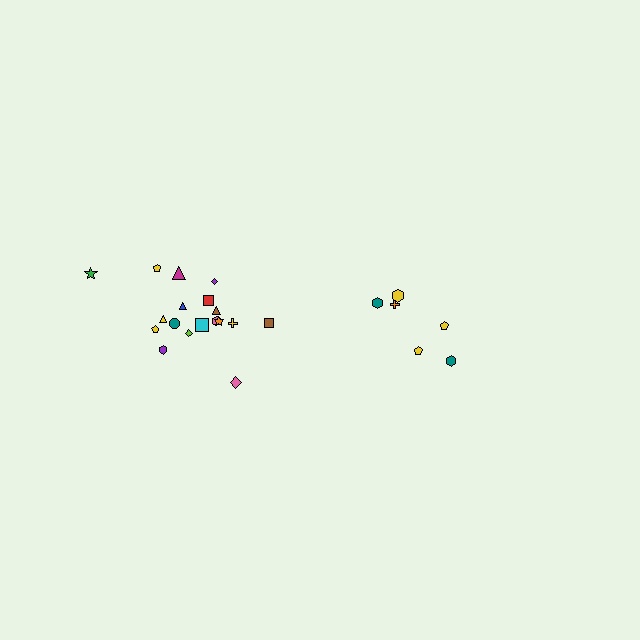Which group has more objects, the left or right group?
The left group.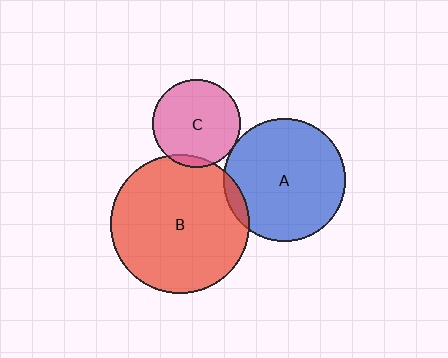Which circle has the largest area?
Circle B (red).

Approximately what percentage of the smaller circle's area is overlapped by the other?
Approximately 5%.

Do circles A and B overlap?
Yes.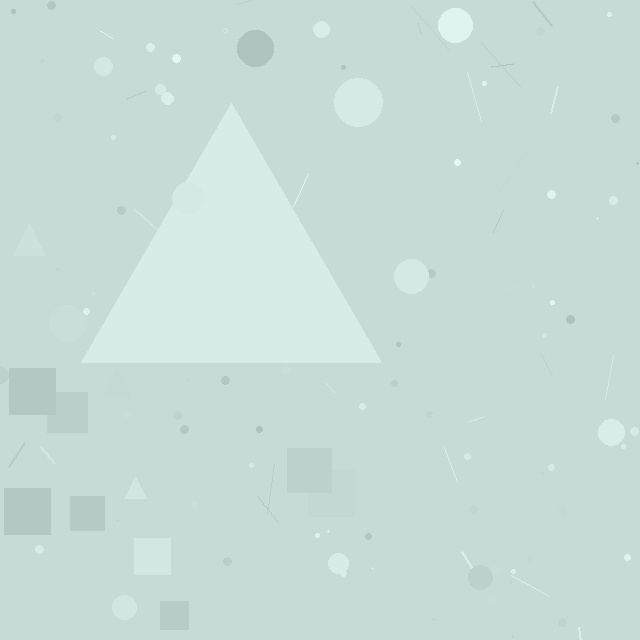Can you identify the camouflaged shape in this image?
The camouflaged shape is a triangle.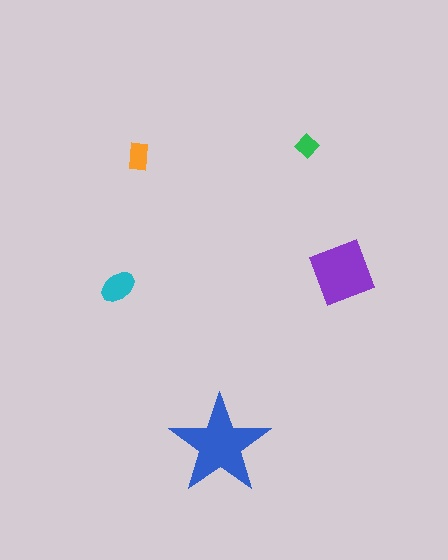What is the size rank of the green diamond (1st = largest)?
5th.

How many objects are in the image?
There are 5 objects in the image.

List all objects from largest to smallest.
The blue star, the purple square, the cyan ellipse, the orange rectangle, the green diamond.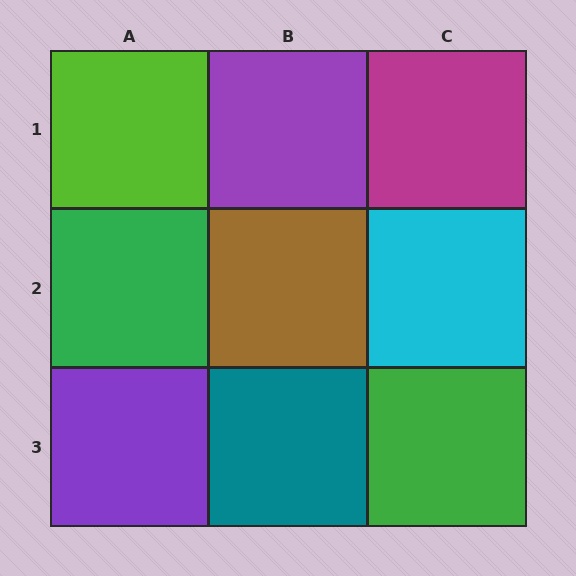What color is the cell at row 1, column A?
Lime.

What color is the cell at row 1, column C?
Magenta.